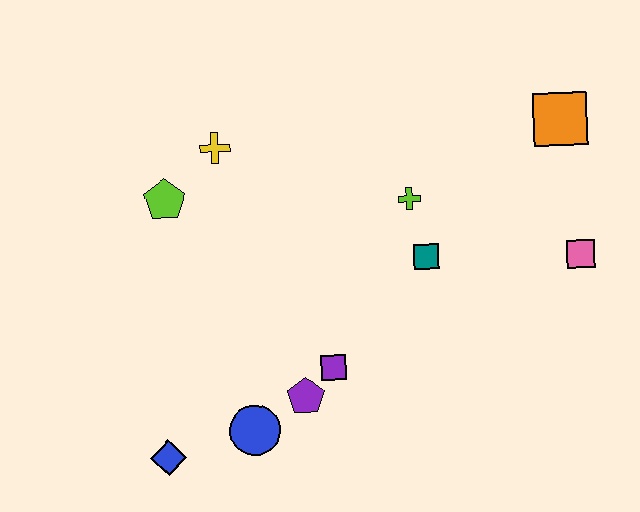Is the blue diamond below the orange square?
Yes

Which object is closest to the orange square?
The pink square is closest to the orange square.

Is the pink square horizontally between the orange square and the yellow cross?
No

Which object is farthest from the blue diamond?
The orange square is farthest from the blue diamond.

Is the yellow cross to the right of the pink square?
No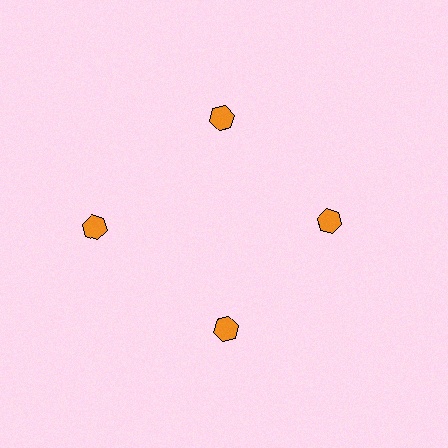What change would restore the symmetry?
The symmetry would be restored by moving it inward, back onto the ring so that all 4 hexagons sit at equal angles and equal distance from the center.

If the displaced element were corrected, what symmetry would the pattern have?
It would have 4-fold rotational symmetry — the pattern would map onto itself every 90 degrees.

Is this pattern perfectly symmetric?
No. The 4 orange hexagons are arranged in a ring, but one element near the 9 o'clock position is pushed outward from the center, breaking the 4-fold rotational symmetry.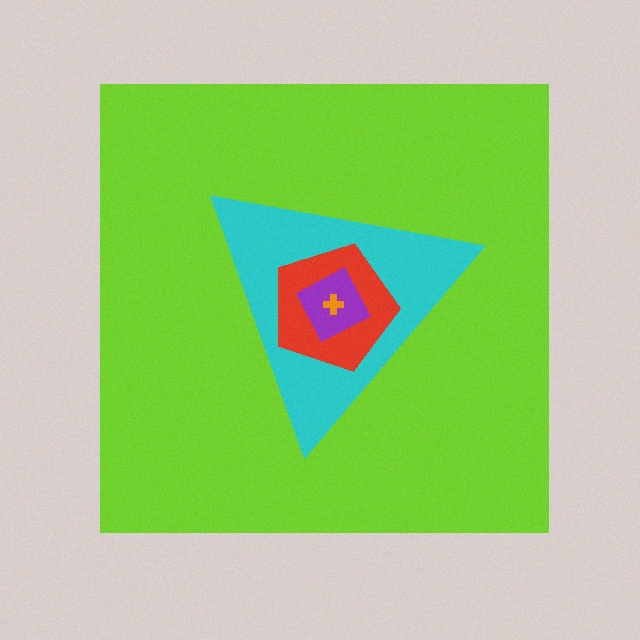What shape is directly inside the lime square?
The cyan triangle.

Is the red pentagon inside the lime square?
Yes.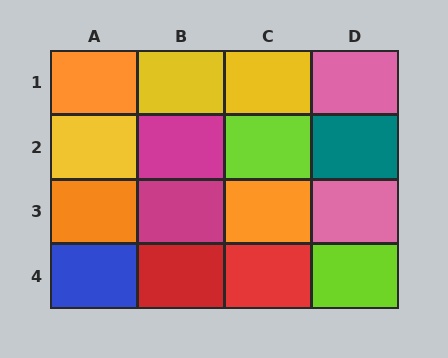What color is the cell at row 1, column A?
Orange.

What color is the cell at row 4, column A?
Blue.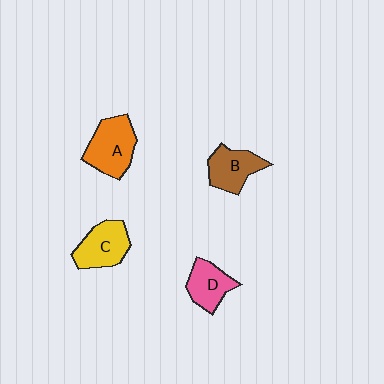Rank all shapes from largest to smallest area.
From largest to smallest: A (orange), C (yellow), B (brown), D (pink).